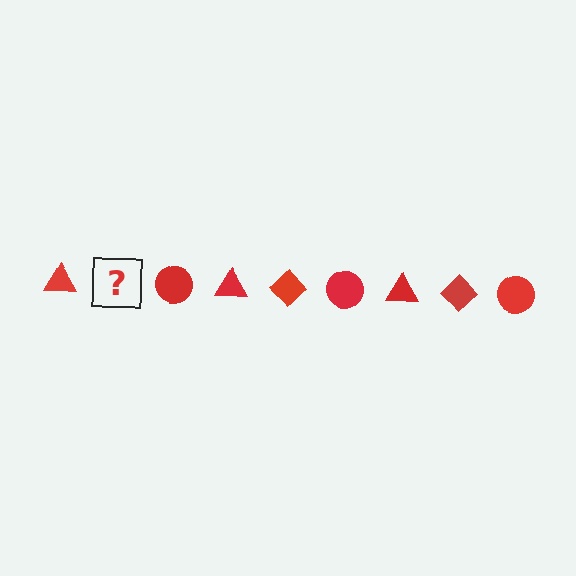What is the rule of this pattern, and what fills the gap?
The rule is that the pattern cycles through triangle, diamond, circle shapes in red. The gap should be filled with a red diamond.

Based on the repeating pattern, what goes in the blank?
The blank should be a red diamond.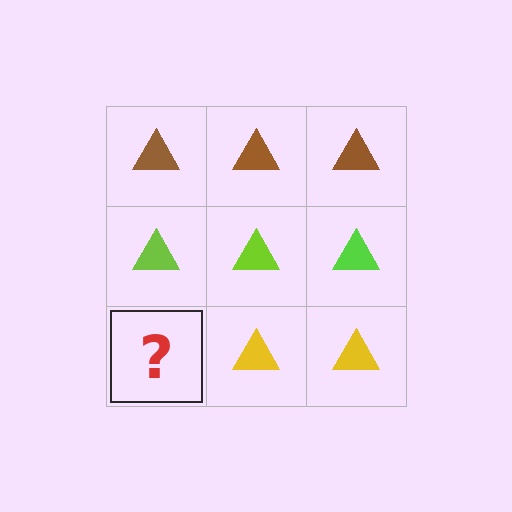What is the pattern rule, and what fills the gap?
The rule is that each row has a consistent color. The gap should be filled with a yellow triangle.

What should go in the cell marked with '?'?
The missing cell should contain a yellow triangle.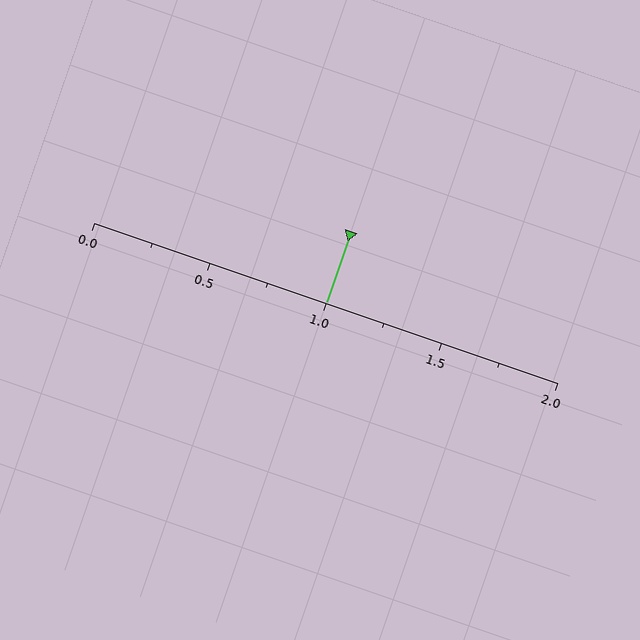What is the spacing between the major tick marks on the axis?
The major ticks are spaced 0.5 apart.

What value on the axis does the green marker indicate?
The marker indicates approximately 1.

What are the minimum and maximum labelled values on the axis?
The axis runs from 0.0 to 2.0.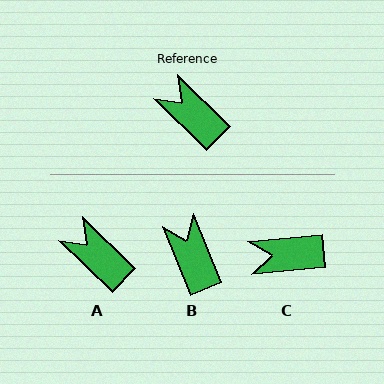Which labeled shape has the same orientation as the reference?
A.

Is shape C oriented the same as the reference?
No, it is off by about 50 degrees.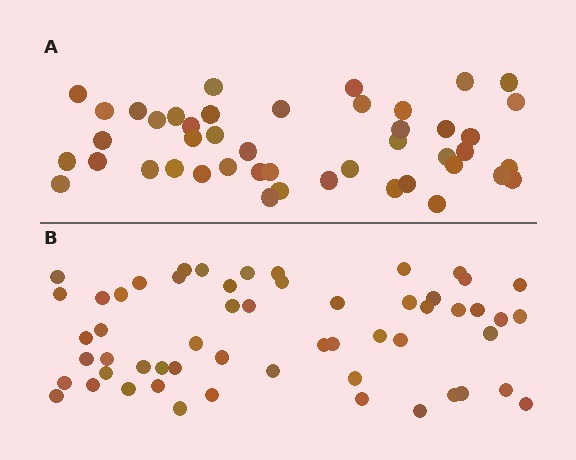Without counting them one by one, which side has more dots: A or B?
Region B (the bottom region) has more dots.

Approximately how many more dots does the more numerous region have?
Region B has roughly 12 or so more dots than region A.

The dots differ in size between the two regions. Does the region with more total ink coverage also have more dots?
No. Region A has more total ink coverage because its dots are larger, but region B actually contains more individual dots. Total area can be misleading — the number of items is what matters here.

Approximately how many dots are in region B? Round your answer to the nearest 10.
About 60 dots. (The exact count is 56, which rounds to 60.)